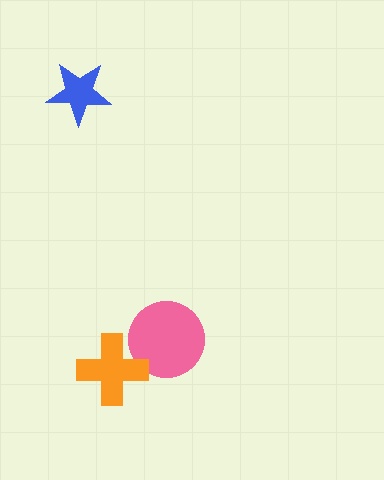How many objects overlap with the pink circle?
1 object overlaps with the pink circle.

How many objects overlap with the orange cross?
1 object overlaps with the orange cross.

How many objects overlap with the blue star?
0 objects overlap with the blue star.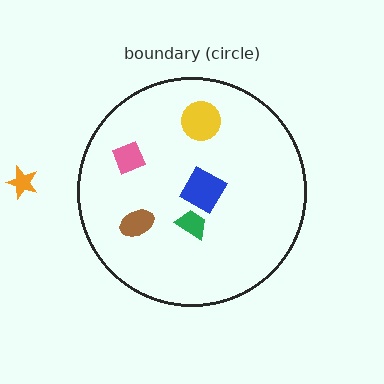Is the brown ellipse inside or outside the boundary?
Inside.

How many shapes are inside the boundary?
5 inside, 1 outside.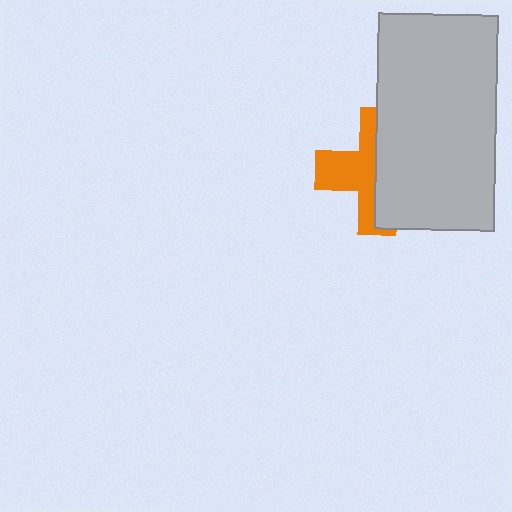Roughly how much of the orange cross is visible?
About half of it is visible (roughly 47%).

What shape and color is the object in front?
The object in front is a light gray rectangle.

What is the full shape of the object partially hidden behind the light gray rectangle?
The partially hidden object is an orange cross.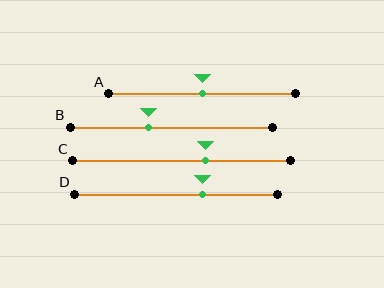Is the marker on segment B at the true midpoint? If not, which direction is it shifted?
No, the marker on segment B is shifted to the left by about 11% of the segment length.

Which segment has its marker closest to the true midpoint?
Segment A has its marker closest to the true midpoint.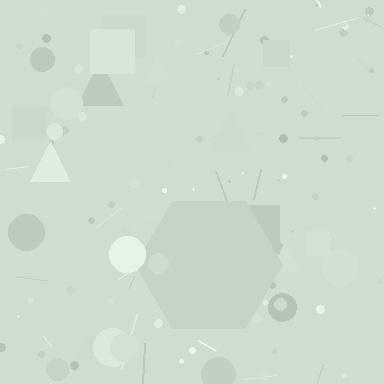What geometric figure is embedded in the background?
A hexagon is embedded in the background.